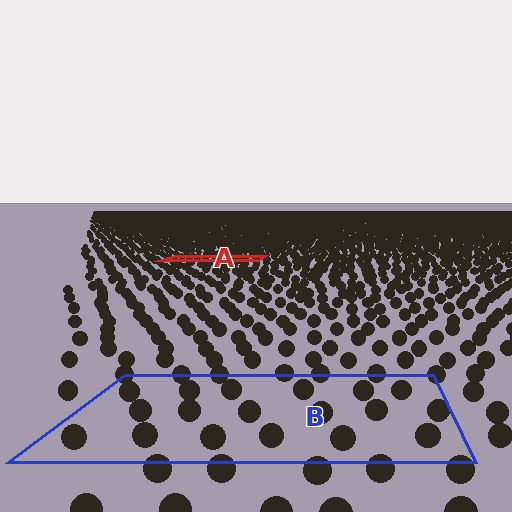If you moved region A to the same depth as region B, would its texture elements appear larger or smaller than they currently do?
They would appear larger. At a closer depth, the same texture elements are projected at a bigger on-screen size.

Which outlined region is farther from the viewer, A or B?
Region A is farther from the viewer — the texture elements inside it appear smaller and more densely packed.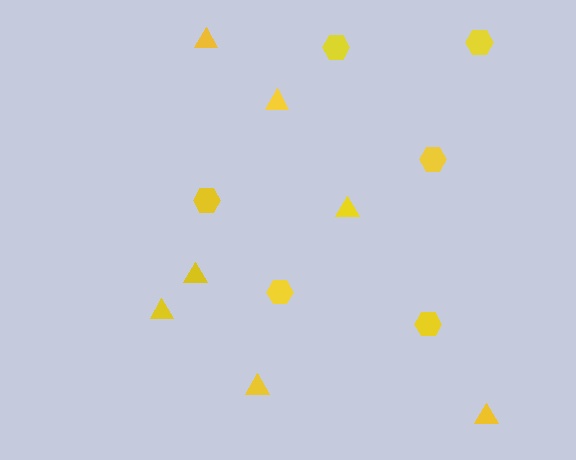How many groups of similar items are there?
There are 2 groups: one group of triangles (7) and one group of hexagons (6).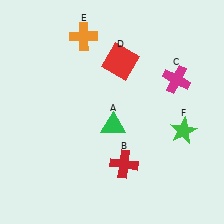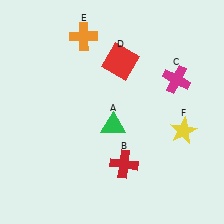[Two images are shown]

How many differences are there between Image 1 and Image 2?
There is 1 difference between the two images.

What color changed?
The star (F) changed from green in Image 1 to yellow in Image 2.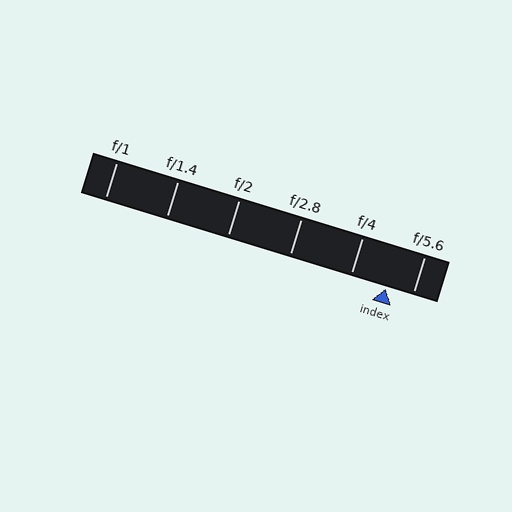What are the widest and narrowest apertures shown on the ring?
The widest aperture shown is f/1 and the narrowest is f/5.6.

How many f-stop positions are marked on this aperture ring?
There are 6 f-stop positions marked.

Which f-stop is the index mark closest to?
The index mark is closest to f/5.6.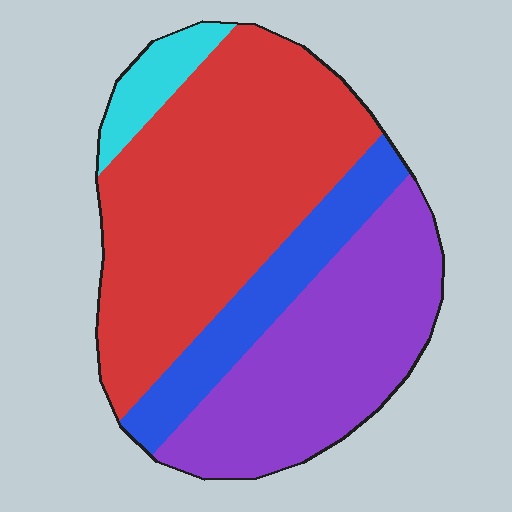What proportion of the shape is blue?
Blue takes up about one sixth (1/6) of the shape.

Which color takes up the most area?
Red, at roughly 45%.